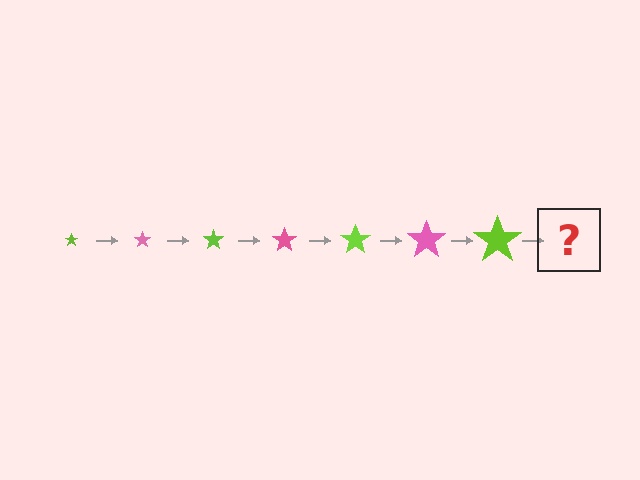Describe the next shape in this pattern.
It should be a pink star, larger than the previous one.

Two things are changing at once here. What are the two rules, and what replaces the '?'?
The two rules are that the star grows larger each step and the color cycles through lime and pink. The '?' should be a pink star, larger than the previous one.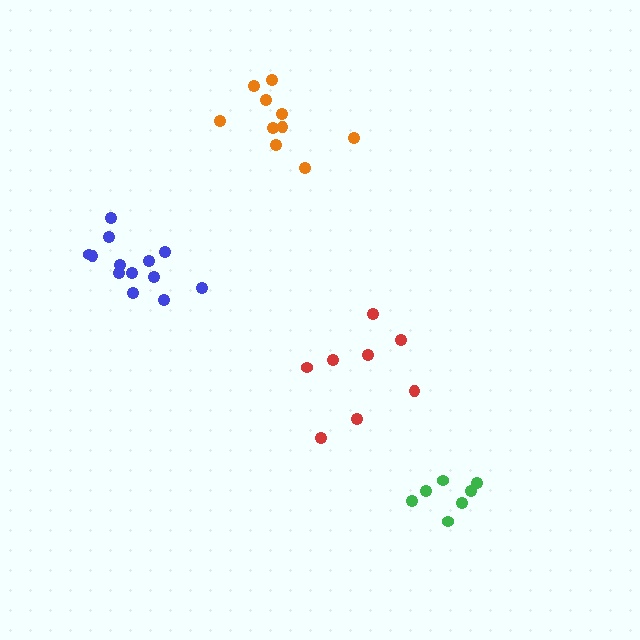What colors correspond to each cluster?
The clusters are colored: orange, blue, red, green.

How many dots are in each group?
Group 1: 10 dots, Group 2: 13 dots, Group 3: 8 dots, Group 4: 7 dots (38 total).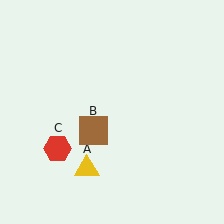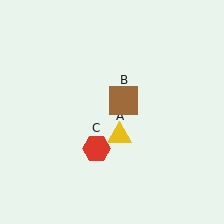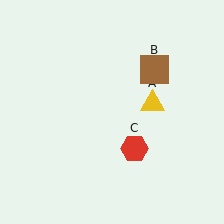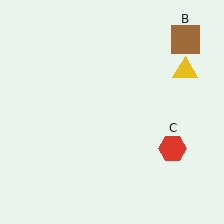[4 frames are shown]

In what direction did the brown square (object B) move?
The brown square (object B) moved up and to the right.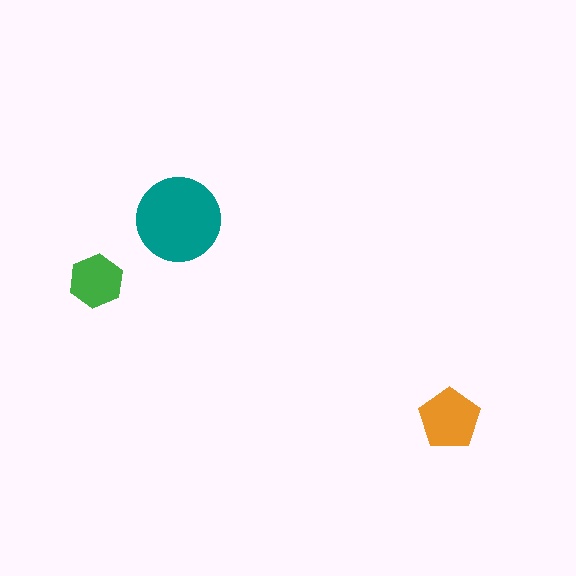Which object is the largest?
The teal circle.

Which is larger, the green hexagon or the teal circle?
The teal circle.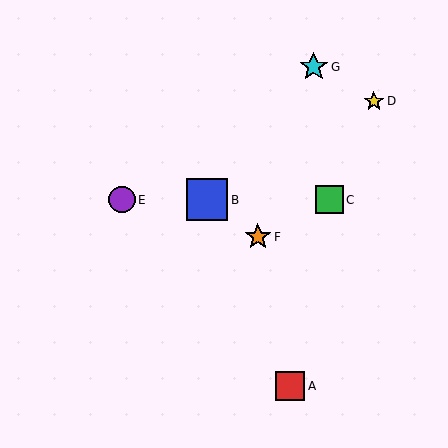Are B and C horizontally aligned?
Yes, both are at y≈200.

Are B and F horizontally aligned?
No, B is at y≈200 and F is at y≈237.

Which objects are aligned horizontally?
Objects B, C, E are aligned horizontally.